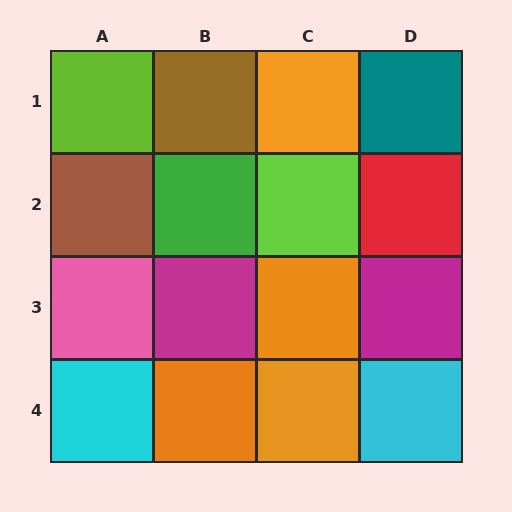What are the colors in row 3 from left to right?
Pink, magenta, orange, magenta.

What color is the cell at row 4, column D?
Cyan.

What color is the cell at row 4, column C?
Orange.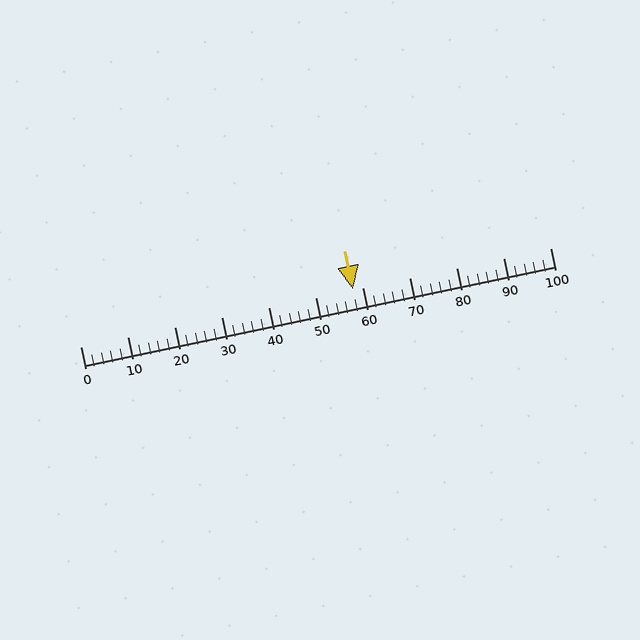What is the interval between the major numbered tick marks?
The major tick marks are spaced 10 units apart.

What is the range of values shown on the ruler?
The ruler shows values from 0 to 100.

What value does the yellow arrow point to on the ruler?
The yellow arrow points to approximately 58.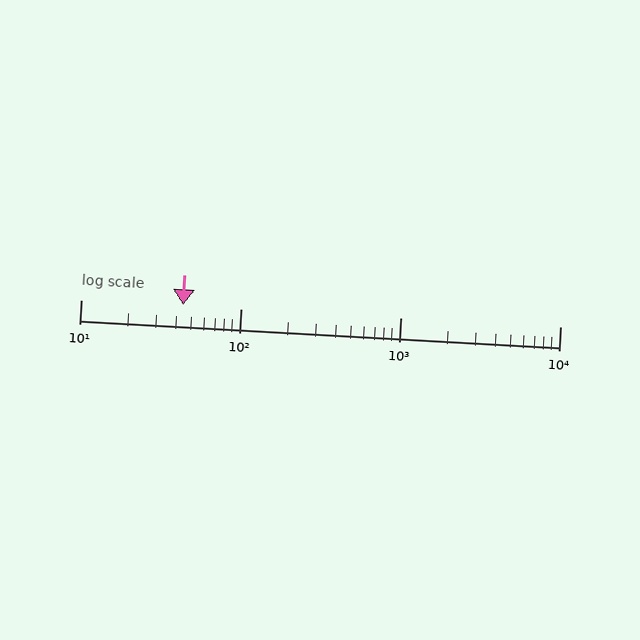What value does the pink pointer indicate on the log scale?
The pointer indicates approximately 44.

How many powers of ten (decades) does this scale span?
The scale spans 3 decades, from 10 to 10000.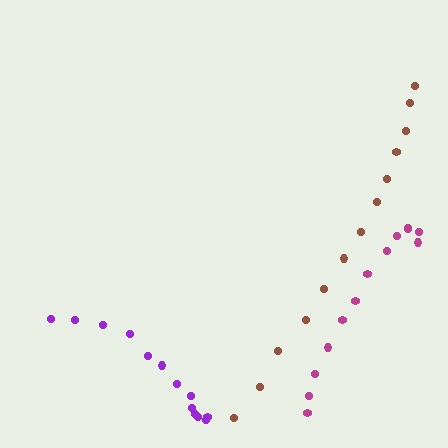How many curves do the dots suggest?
There are 3 distinct paths.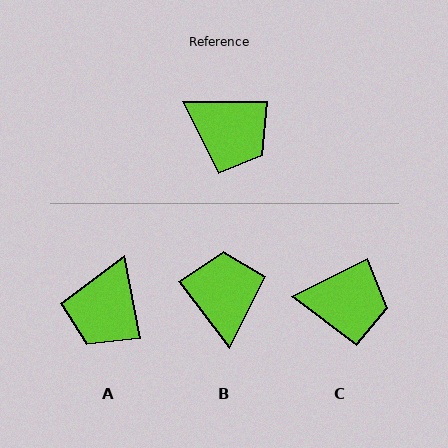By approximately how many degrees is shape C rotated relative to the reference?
Approximately 27 degrees counter-clockwise.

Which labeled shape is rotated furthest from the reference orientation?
B, about 127 degrees away.